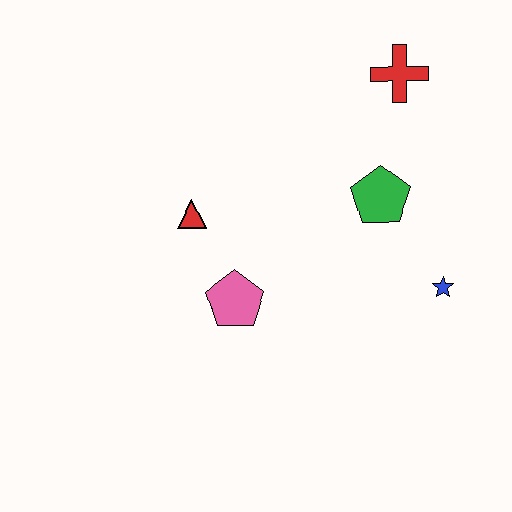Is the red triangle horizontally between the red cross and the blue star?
No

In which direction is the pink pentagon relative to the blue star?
The pink pentagon is to the left of the blue star.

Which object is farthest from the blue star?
The red triangle is farthest from the blue star.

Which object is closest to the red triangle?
The pink pentagon is closest to the red triangle.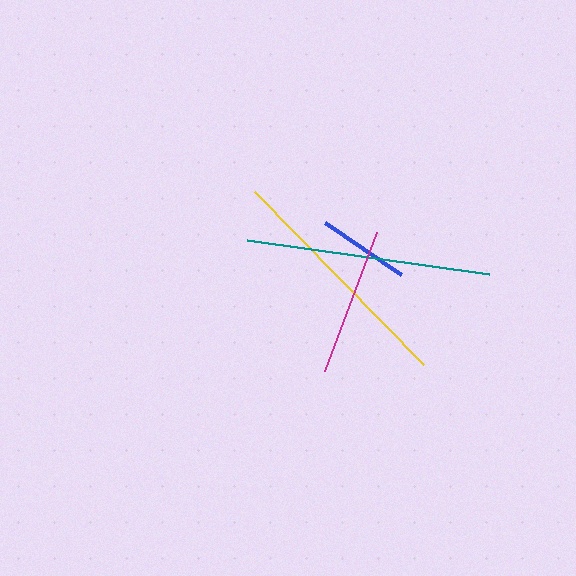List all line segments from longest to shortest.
From longest to shortest: teal, yellow, magenta, blue.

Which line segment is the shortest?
The blue line is the shortest at approximately 92 pixels.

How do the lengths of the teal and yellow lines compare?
The teal and yellow lines are approximately the same length.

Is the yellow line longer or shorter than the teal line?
The teal line is longer than the yellow line.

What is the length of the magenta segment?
The magenta segment is approximately 148 pixels long.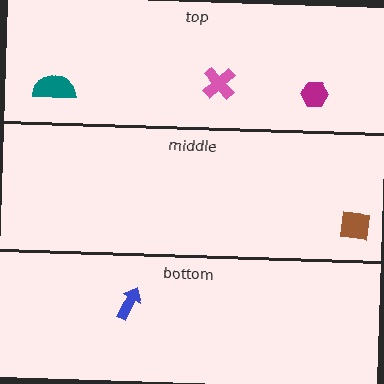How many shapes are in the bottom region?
1.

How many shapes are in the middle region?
1.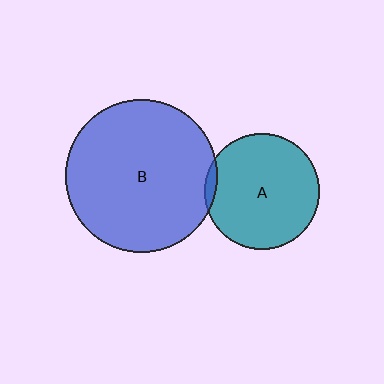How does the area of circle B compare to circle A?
Approximately 1.8 times.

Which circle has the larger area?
Circle B (blue).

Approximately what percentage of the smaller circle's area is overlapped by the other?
Approximately 5%.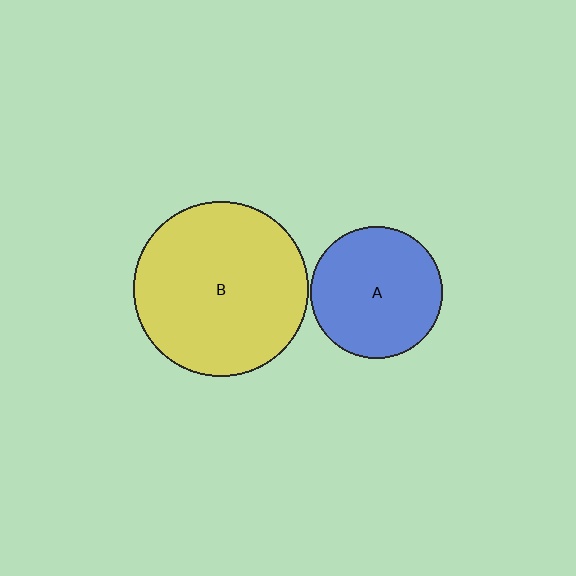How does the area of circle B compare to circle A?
Approximately 1.7 times.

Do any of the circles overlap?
No, none of the circles overlap.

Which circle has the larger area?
Circle B (yellow).